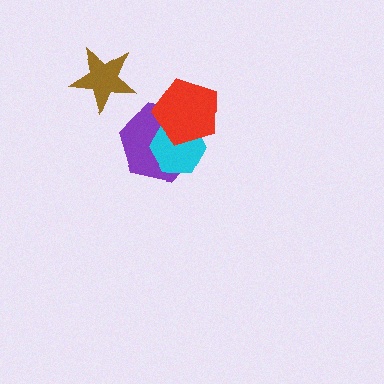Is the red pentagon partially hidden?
No, no other shape covers it.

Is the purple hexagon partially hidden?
Yes, it is partially covered by another shape.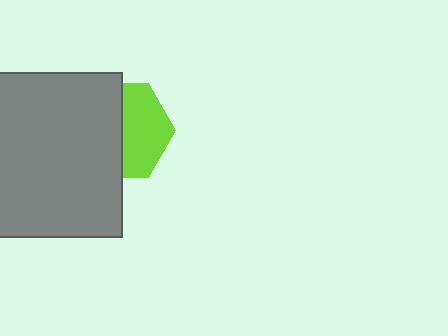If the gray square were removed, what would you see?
You would see the complete lime hexagon.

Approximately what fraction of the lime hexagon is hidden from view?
Roughly 53% of the lime hexagon is hidden behind the gray square.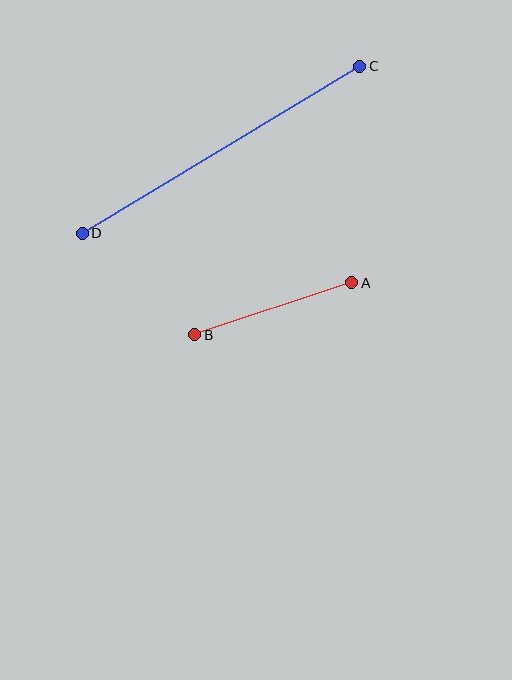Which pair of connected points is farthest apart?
Points C and D are farthest apart.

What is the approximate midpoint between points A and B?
The midpoint is at approximately (273, 309) pixels.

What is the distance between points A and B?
The distance is approximately 165 pixels.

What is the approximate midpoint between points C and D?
The midpoint is at approximately (221, 150) pixels.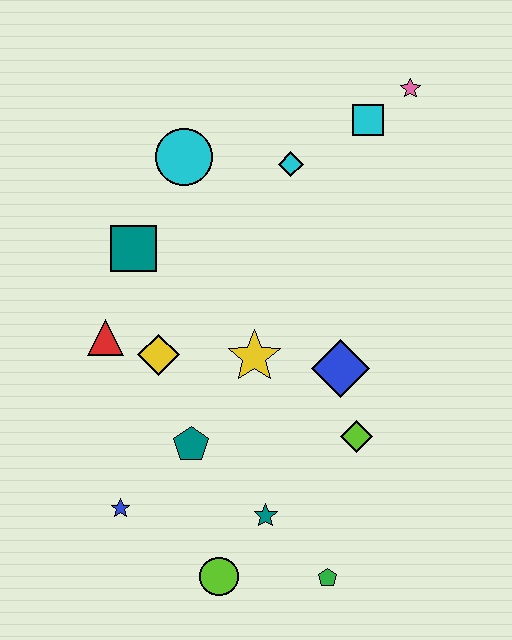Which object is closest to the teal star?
The lime circle is closest to the teal star.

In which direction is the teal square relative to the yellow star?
The teal square is to the left of the yellow star.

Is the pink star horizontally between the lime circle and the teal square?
No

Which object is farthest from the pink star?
The lime circle is farthest from the pink star.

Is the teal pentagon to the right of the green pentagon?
No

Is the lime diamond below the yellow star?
Yes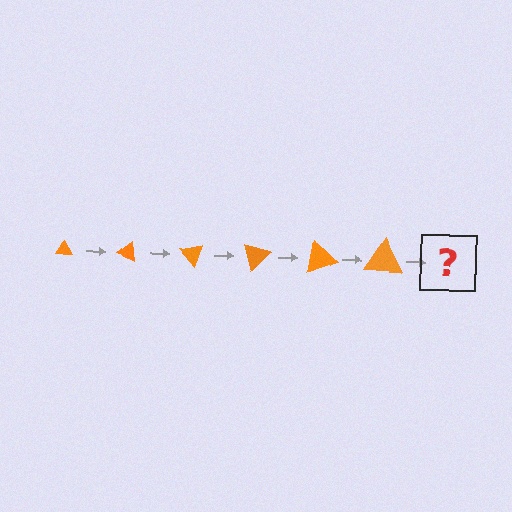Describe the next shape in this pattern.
It should be a triangle, larger than the previous one and rotated 150 degrees from the start.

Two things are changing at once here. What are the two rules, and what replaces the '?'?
The two rules are that the triangle grows larger each step and it rotates 25 degrees each step. The '?' should be a triangle, larger than the previous one and rotated 150 degrees from the start.